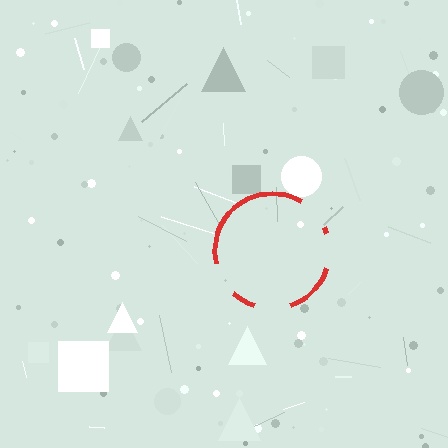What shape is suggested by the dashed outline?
The dashed outline suggests a circle.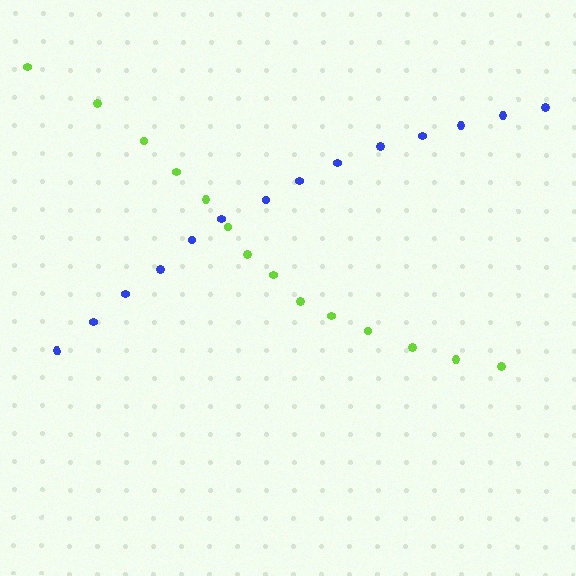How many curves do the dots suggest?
There are 2 distinct paths.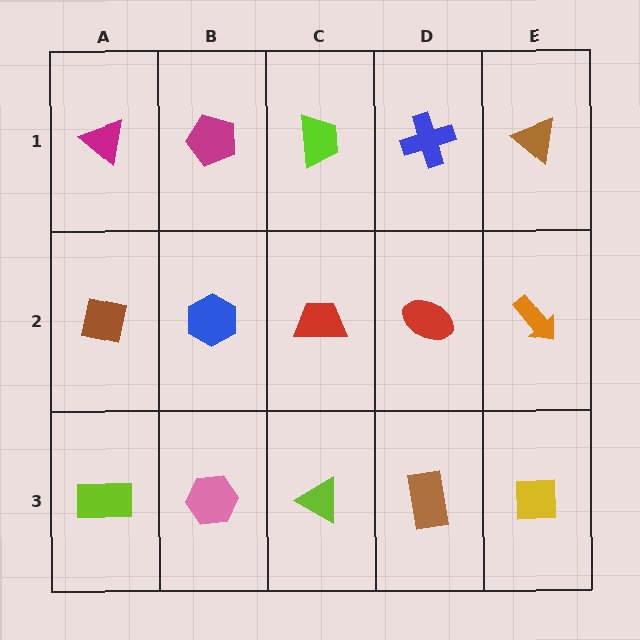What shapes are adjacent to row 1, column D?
A red ellipse (row 2, column D), a lime trapezoid (row 1, column C), a brown triangle (row 1, column E).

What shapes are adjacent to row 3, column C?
A red trapezoid (row 2, column C), a pink hexagon (row 3, column B), a brown rectangle (row 3, column D).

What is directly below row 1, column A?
A brown square.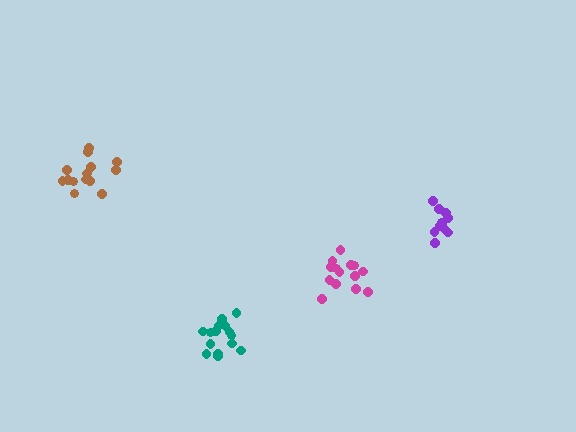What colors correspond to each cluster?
The clusters are colored: magenta, teal, purple, brown.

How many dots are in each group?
Group 1: 14 dots, Group 2: 15 dots, Group 3: 11 dots, Group 4: 14 dots (54 total).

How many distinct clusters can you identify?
There are 4 distinct clusters.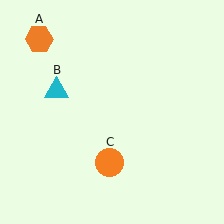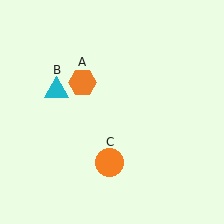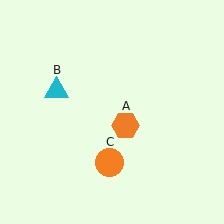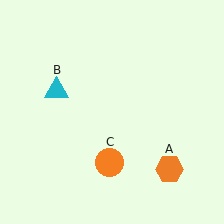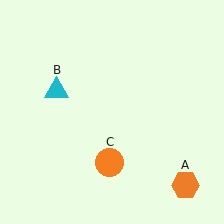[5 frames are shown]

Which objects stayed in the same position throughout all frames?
Cyan triangle (object B) and orange circle (object C) remained stationary.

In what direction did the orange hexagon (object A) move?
The orange hexagon (object A) moved down and to the right.